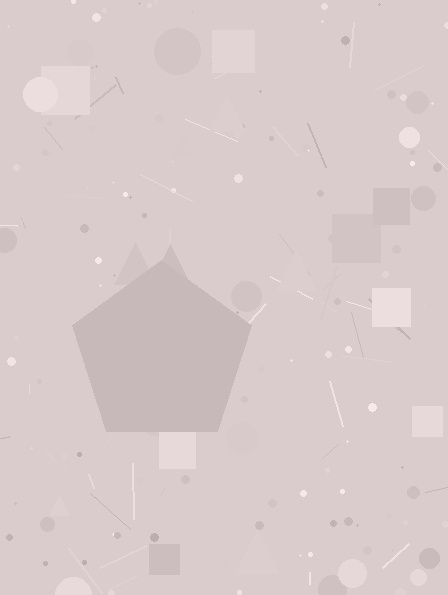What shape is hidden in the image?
A pentagon is hidden in the image.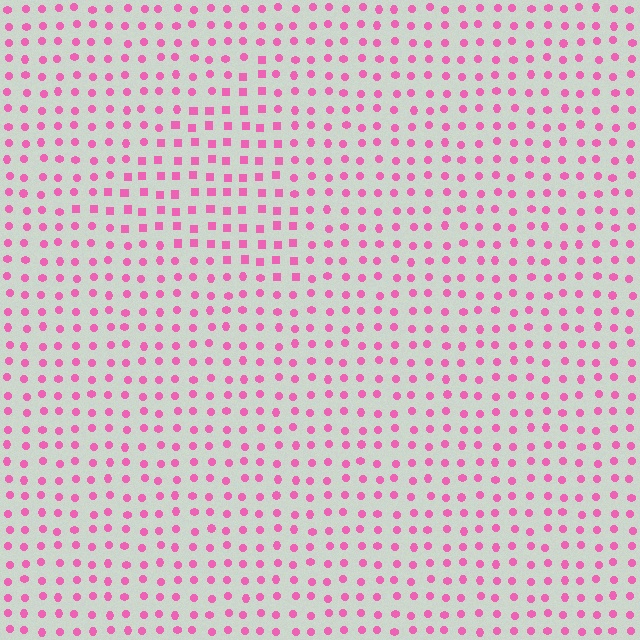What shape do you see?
I see a triangle.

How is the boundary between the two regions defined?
The boundary is defined by a change in element shape: squares inside vs. circles outside. All elements share the same color and spacing.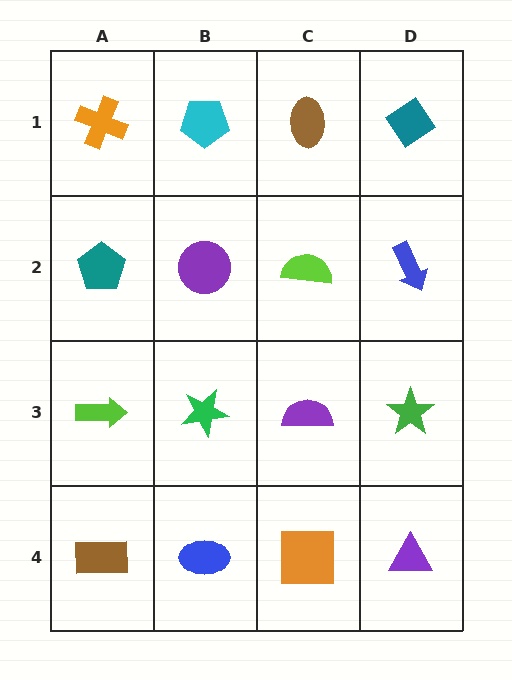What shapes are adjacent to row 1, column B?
A purple circle (row 2, column B), an orange cross (row 1, column A), a brown ellipse (row 1, column C).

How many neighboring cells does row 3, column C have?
4.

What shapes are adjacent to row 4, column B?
A green star (row 3, column B), a brown rectangle (row 4, column A), an orange square (row 4, column C).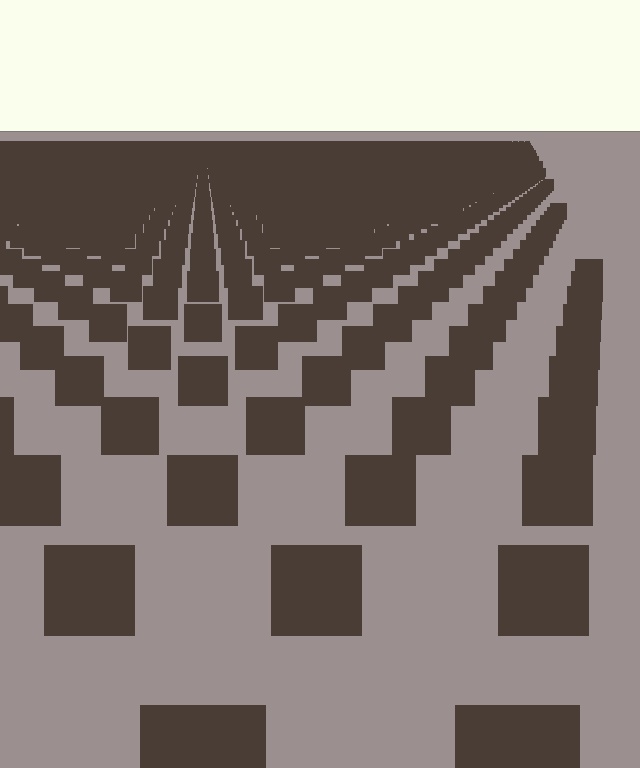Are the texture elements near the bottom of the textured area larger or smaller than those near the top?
Larger. Near the bottom, elements are closer to the viewer and appear at a bigger on-screen size.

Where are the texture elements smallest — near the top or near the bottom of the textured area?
Near the top.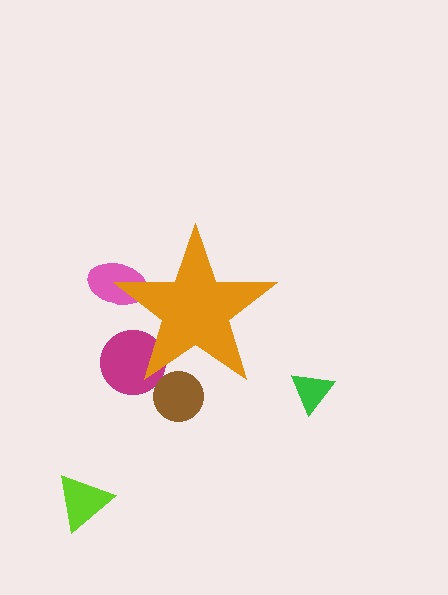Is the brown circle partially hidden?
Yes, the brown circle is partially hidden behind the orange star.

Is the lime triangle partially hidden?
No, the lime triangle is fully visible.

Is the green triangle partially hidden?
No, the green triangle is fully visible.